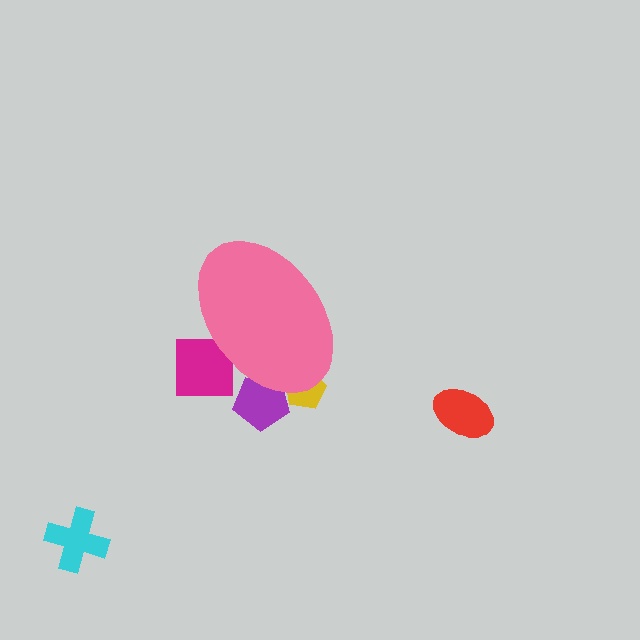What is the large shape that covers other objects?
A pink ellipse.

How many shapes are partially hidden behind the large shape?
3 shapes are partially hidden.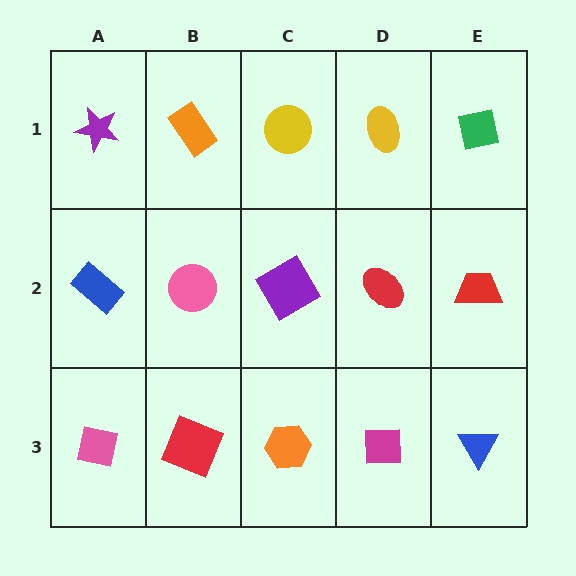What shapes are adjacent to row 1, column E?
A red trapezoid (row 2, column E), a yellow ellipse (row 1, column D).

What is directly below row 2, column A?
A pink square.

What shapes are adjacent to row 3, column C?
A purple square (row 2, column C), a red square (row 3, column B), a magenta square (row 3, column D).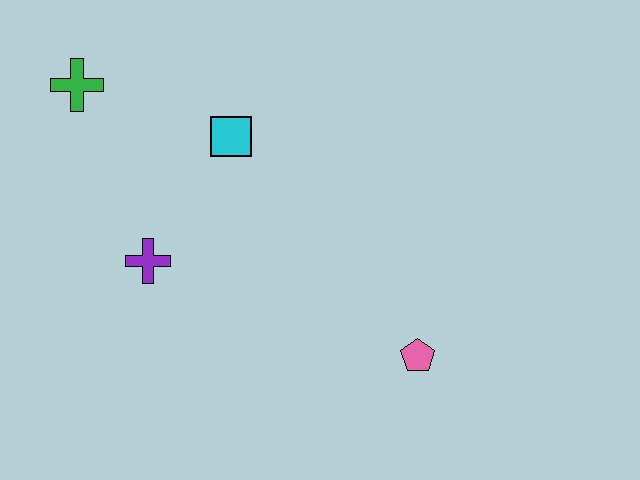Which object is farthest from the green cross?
The pink pentagon is farthest from the green cross.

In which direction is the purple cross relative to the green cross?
The purple cross is below the green cross.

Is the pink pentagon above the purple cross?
No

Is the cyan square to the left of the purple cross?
No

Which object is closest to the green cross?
The cyan square is closest to the green cross.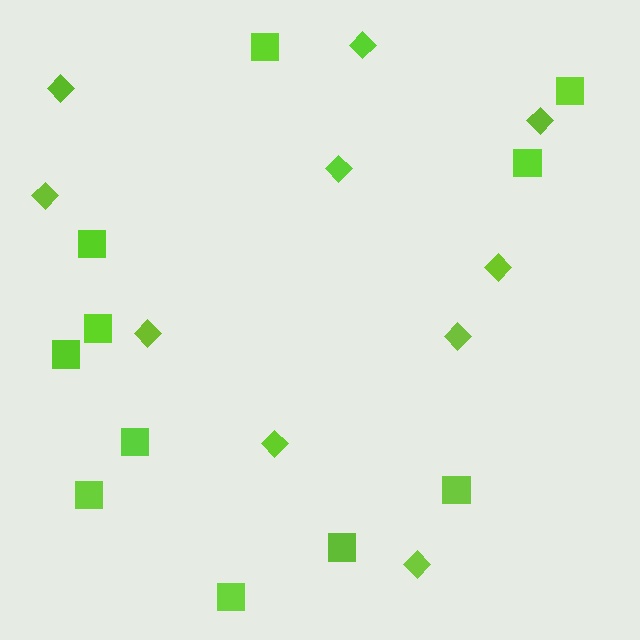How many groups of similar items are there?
There are 2 groups: one group of diamonds (10) and one group of squares (11).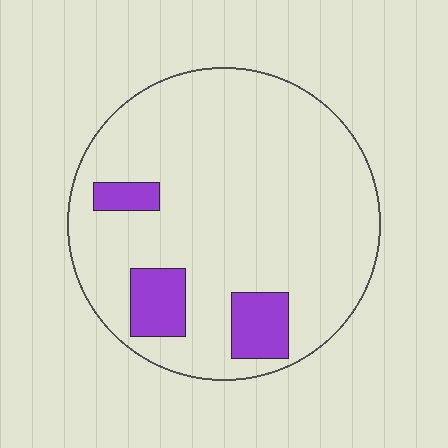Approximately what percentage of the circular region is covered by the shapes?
Approximately 15%.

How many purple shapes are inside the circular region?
3.